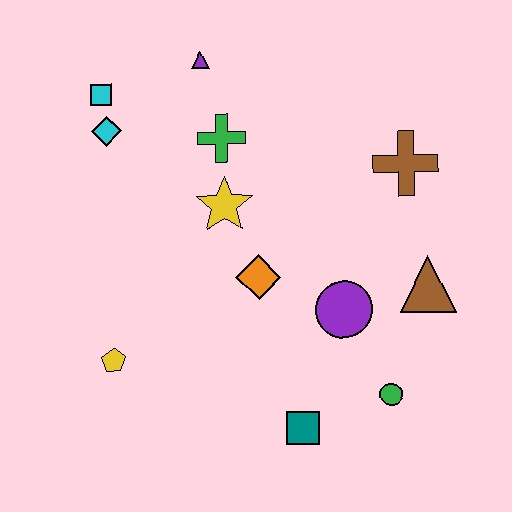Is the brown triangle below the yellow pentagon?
No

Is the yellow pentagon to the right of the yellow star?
No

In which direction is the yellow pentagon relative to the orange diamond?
The yellow pentagon is to the left of the orange diamond.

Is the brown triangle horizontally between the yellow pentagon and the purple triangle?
No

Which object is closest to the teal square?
The green circle is closest to the teal square.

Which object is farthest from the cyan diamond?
The green circle is farthest from the cyan diamond.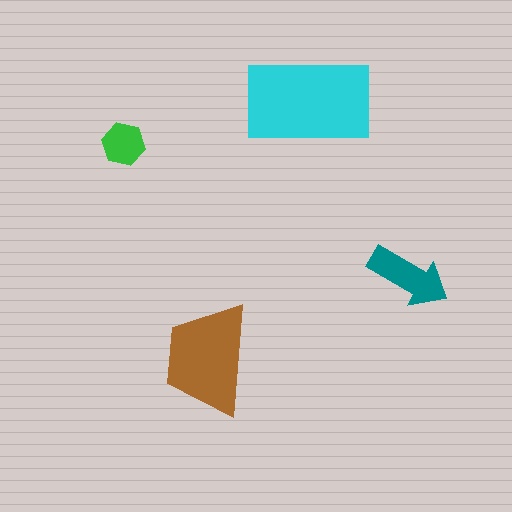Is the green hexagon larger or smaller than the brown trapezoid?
Smaller.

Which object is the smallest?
The green hexagon.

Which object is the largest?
The cyan rectangle.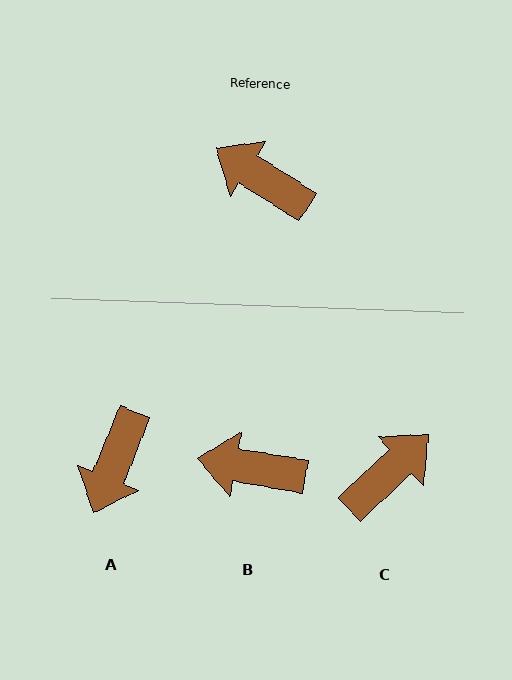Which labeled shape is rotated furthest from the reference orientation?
C, about 104 degrees away.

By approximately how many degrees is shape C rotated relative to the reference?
Approximately 104 degrees clockwise.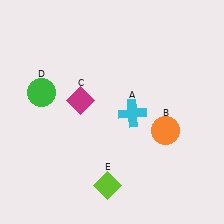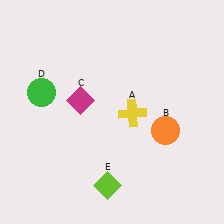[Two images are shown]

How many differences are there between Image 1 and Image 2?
There is 1 difference between the two images.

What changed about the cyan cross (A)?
In Image 1, A is cyan. In Image 2, it changed to yellow.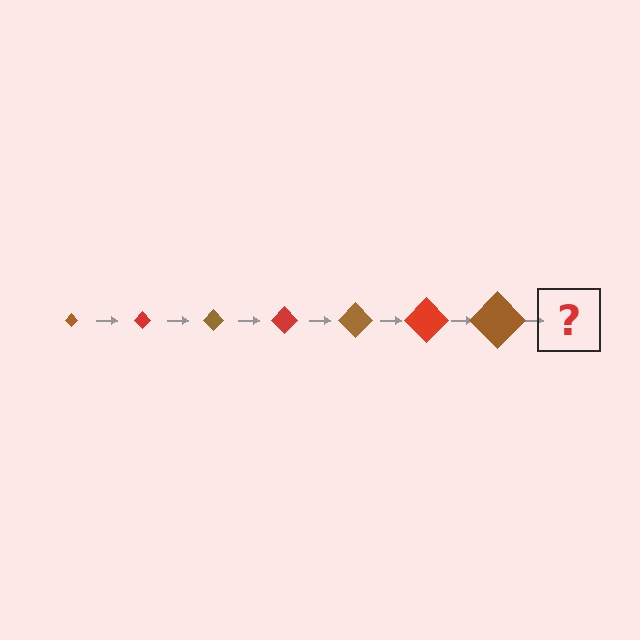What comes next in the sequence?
The next element should be a red diamond, larger than the previous one.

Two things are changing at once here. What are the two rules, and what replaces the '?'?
The two rules are that the diamond grows larger each step and the color cycles through brown and red. The '?' should be a red diamond, larger than the previous one.